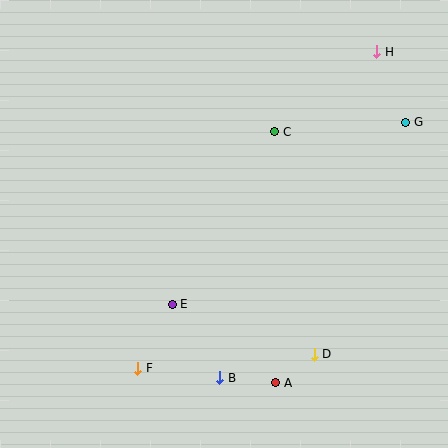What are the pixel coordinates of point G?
Point G is at (406, 122).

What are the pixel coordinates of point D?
Point D is at (314, 354).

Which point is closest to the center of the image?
Point E at (172, 304) is closest to the center.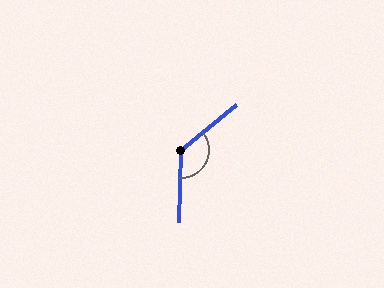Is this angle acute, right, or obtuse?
It is obtuse.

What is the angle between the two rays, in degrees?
Approximately 132 degrees.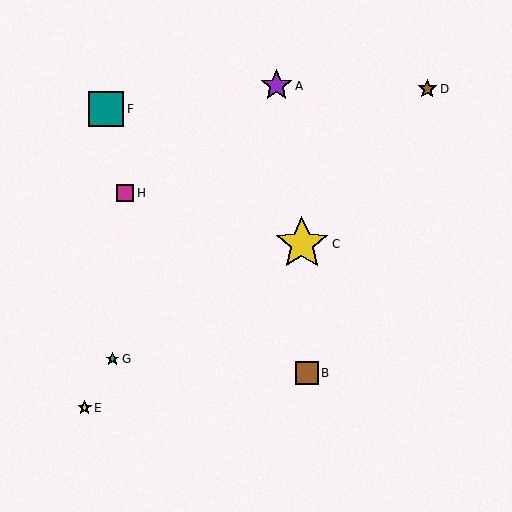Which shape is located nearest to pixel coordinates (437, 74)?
The brown star (labeled D) at (427, 89) is nearest to that location.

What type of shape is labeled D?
Shape D is a brown star.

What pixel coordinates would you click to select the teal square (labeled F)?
Click at (106, 109) to select the teal square F.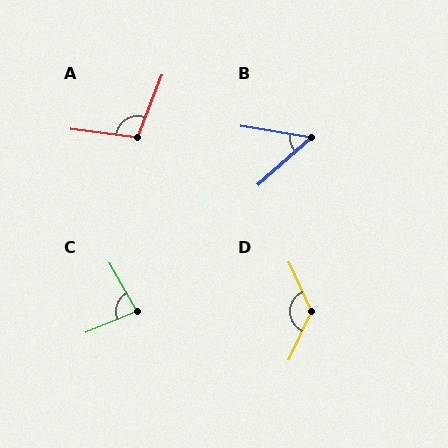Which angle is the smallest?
B, at approximately 50 degrees.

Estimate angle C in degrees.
Approximately 83 degrees.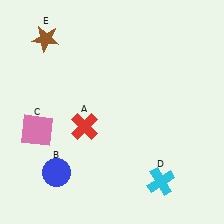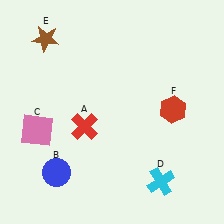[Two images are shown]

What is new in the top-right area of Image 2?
A red hexagon (F) was added in the top-right area of Image 2.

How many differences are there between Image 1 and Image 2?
There is 1 difference between the two images.